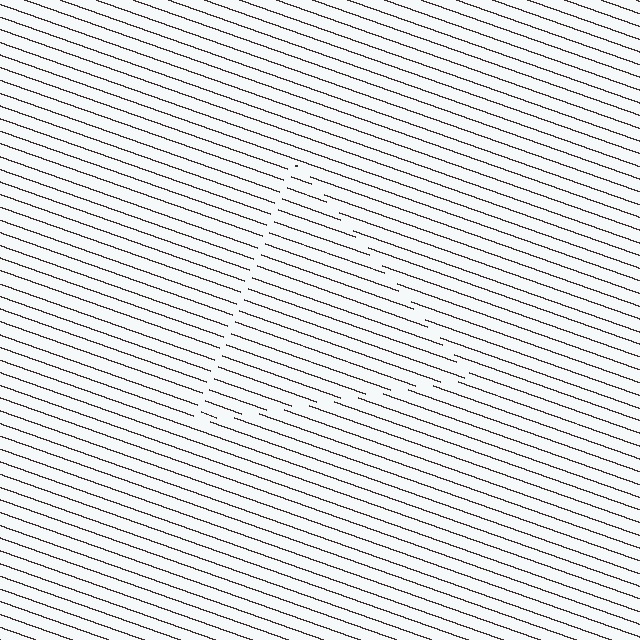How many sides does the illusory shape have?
3 sides — the line-ends trace a triangle.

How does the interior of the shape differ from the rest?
The interior of the shape contains the same grating, shifted by half a period — the contour is defined by the phase discontinuity where line-ends from the inner and outer gratings abut.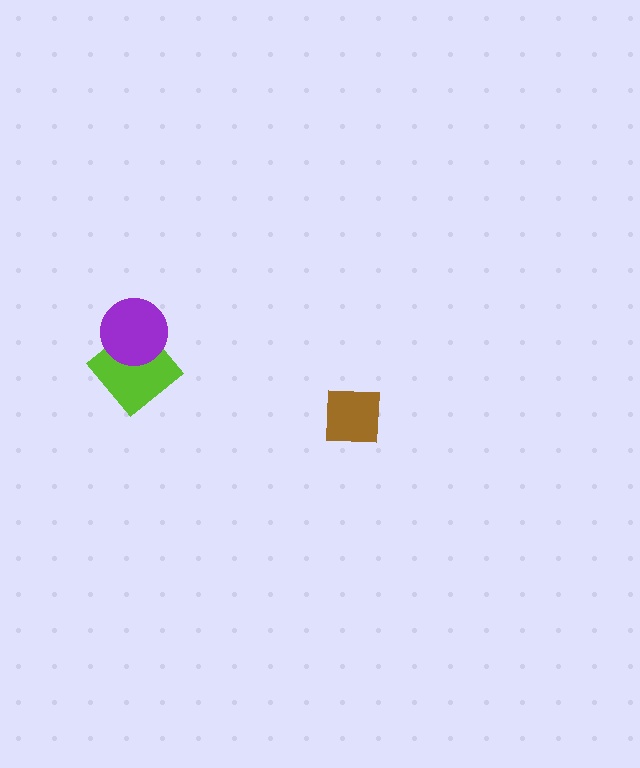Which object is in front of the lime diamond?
The purple circle is in front of the lime diamond.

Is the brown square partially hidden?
No, no other shape covers it.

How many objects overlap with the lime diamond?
1 object overlaps with the lime diamond.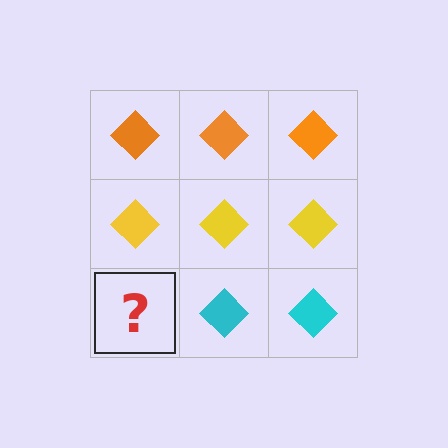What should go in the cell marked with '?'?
The missing cell should contain a cyan diamond.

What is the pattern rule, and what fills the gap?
The rule is that each row has a consistent color. The gap should be filled with a cyan diamond.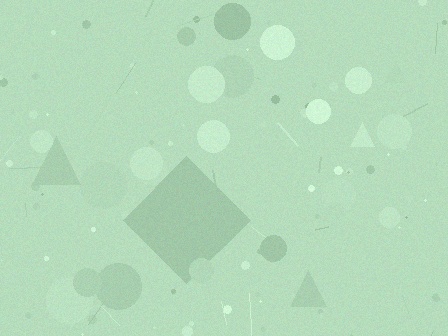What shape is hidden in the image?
A diamond is hidden in the image.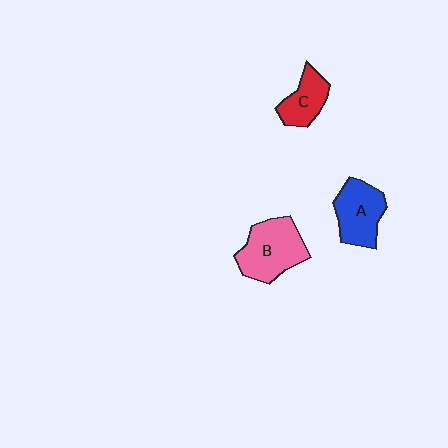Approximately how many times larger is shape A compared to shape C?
Approximately 1.4 times.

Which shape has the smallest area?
Shape C (red).